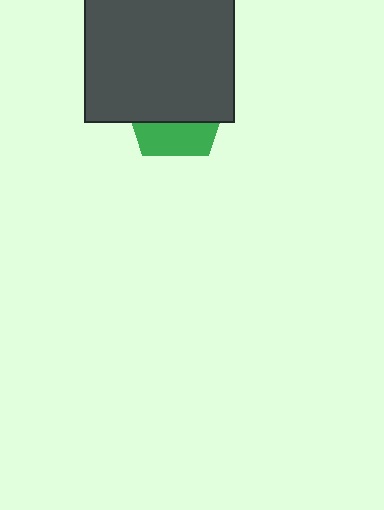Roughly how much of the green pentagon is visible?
A small part of it is visible (roughly 32%).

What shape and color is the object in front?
The object in front is a dark gray square.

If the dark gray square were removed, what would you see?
You would see the complete green pentagon.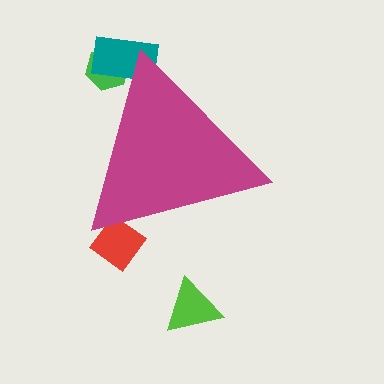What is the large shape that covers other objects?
A magenta triangle.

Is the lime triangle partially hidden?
No, the lime triangle is fully visible.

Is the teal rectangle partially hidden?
Yes, the teal rectangle is partially hidden behind the magenta triangle.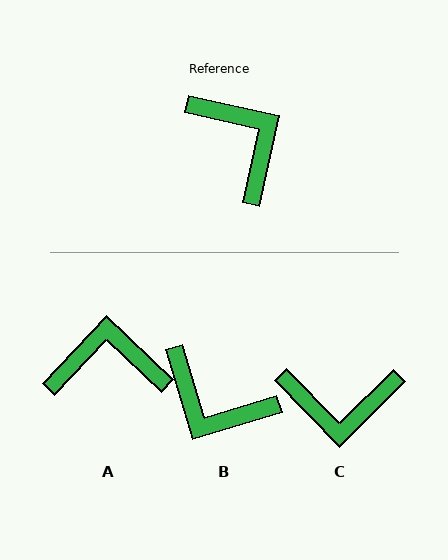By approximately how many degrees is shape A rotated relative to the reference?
Approximately 59 degrees counter-clockwise.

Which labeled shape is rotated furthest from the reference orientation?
B, about 151 degrees away.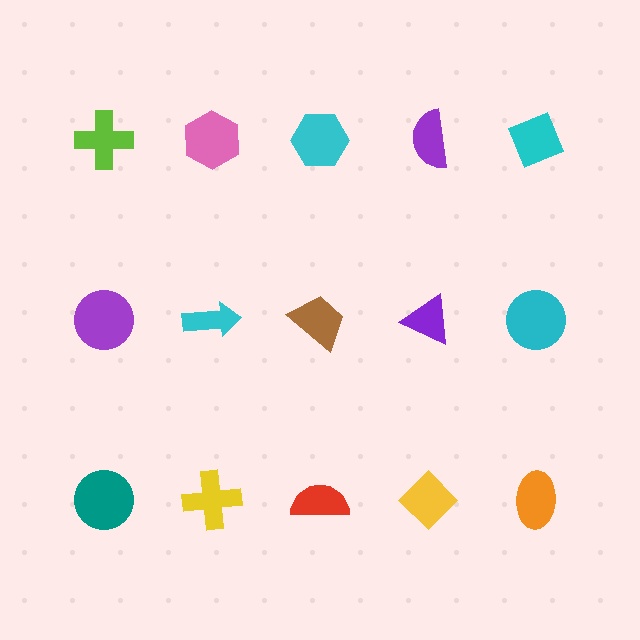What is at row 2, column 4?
A purple triangle.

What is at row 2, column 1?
A purple circle.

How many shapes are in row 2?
5 shapes.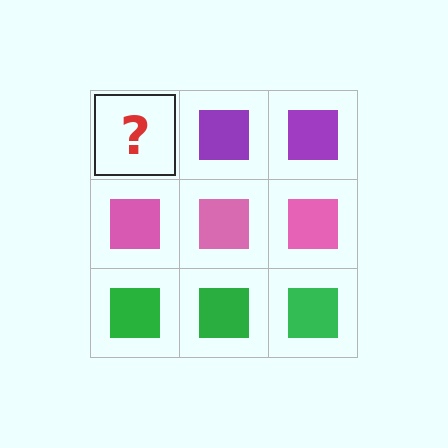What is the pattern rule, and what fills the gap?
The rule is that each row has a consistent color. The gap should be filled with a purple square.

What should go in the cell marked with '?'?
The missing cell should contain a purple square.